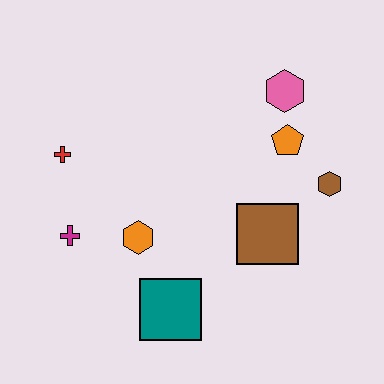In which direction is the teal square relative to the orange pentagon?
The teal square is below the orange pentagon.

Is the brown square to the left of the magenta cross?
No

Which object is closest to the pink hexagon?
The orange pentagon is closest to the pink hexagon.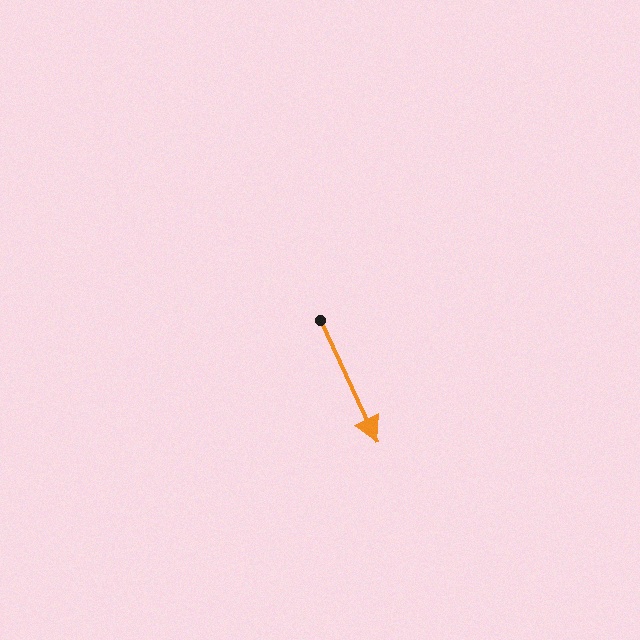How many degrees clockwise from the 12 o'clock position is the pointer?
Approximately 155 degrees.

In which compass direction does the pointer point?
Southeast.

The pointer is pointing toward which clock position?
Roughly 5 o'clock.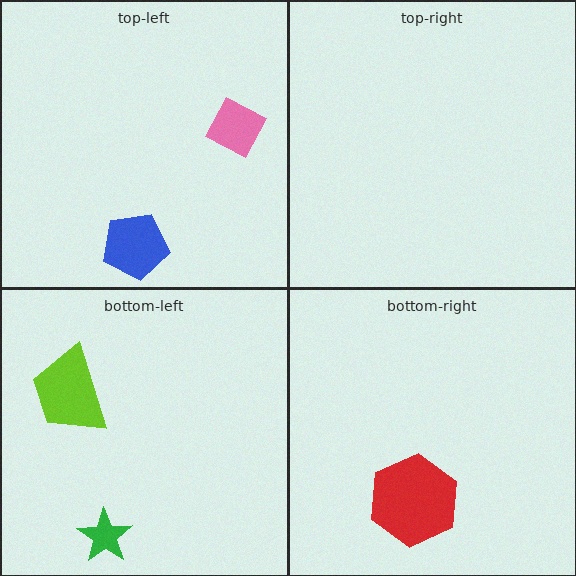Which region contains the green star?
The bottom-left region.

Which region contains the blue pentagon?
The top-left region.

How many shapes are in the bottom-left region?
2.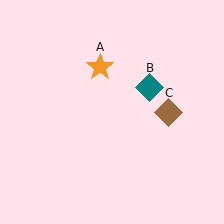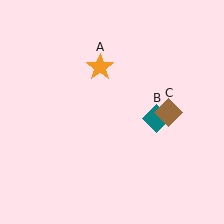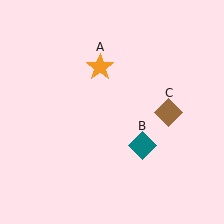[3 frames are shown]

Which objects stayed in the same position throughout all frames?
Orange star (object A) and brown diamond (object C) remained stationary.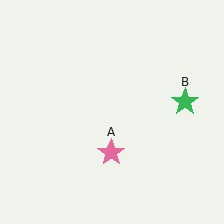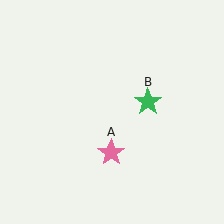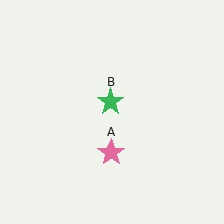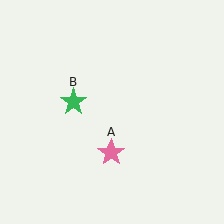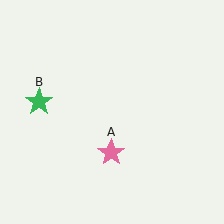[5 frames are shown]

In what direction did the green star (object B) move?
The green star (object B) moved left.